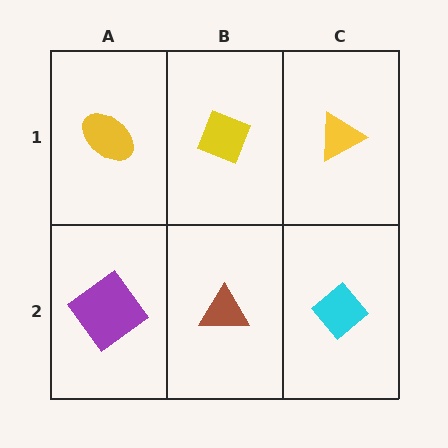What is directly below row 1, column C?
A cyan diamond.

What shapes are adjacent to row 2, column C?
A yellow triangle (row 1, column C), a brown triangle (row 2, column B).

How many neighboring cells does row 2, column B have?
3.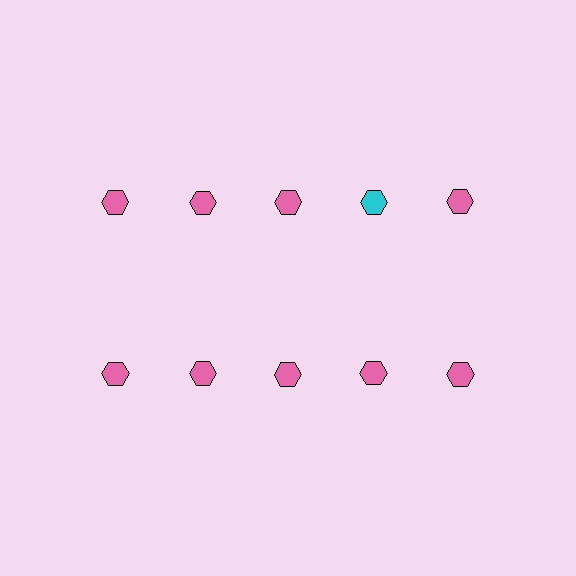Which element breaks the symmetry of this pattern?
The cyan hexagon in the top row, second from right column breaks the symmetry. All other shapes are pink hexagons.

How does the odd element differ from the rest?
It has a different color: cyan instead of pink.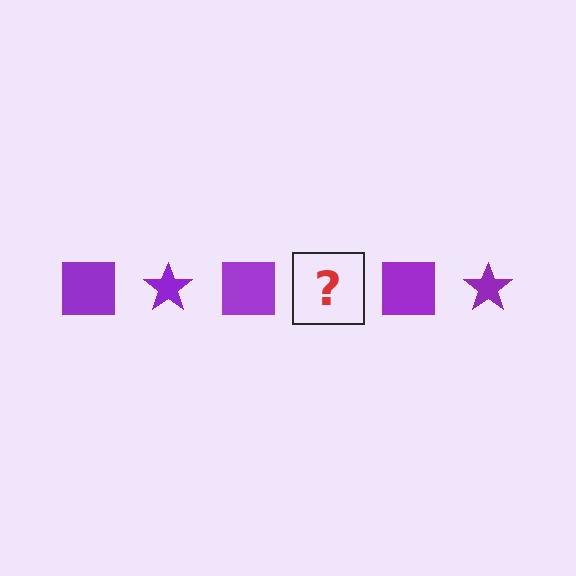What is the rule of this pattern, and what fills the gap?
The rule is that the pattern cycles through square, star shapes in purple. The gap should be filled with a purple star.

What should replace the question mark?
The question mark should be replaced with a purple star.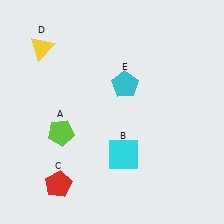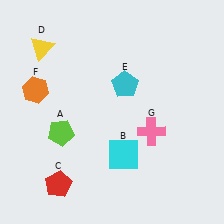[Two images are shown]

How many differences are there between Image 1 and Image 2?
There are 2 differences between the two images.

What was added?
An orange hexagon (F), a pink cross (G) were added in Image 2.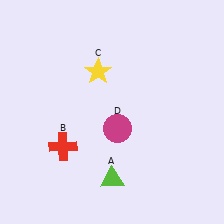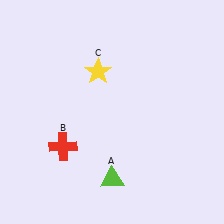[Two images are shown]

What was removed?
The magenta circle (D) was removed in Image 2.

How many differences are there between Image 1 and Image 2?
There is 1 difference between the two images.